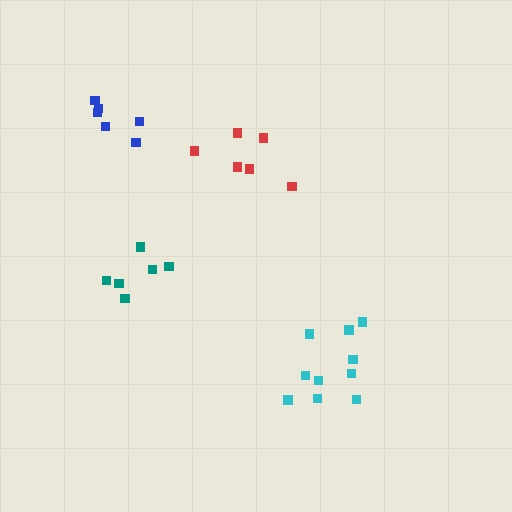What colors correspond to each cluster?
The clusters are colored: blue, red, cyan, teal.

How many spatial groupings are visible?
There are 4 spatial groupings.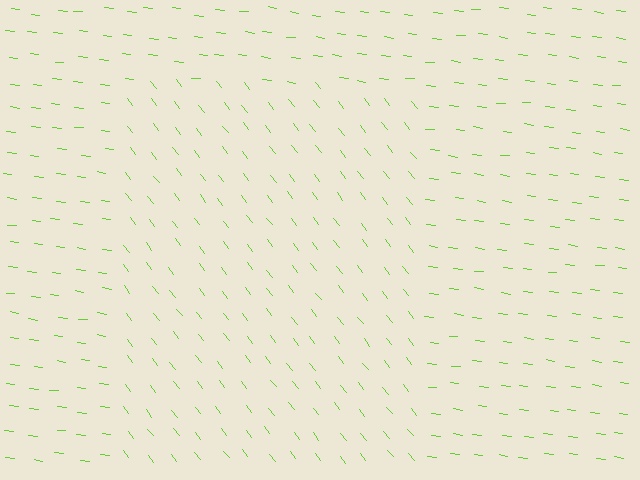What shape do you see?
I see a rectangle.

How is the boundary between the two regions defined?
The boundary is defined purely by a change in line orientation (approximately 45 degrees difference). All lines are the same color and thickness.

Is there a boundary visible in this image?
Yes, there is a texture boundary formed by a change in line orientation.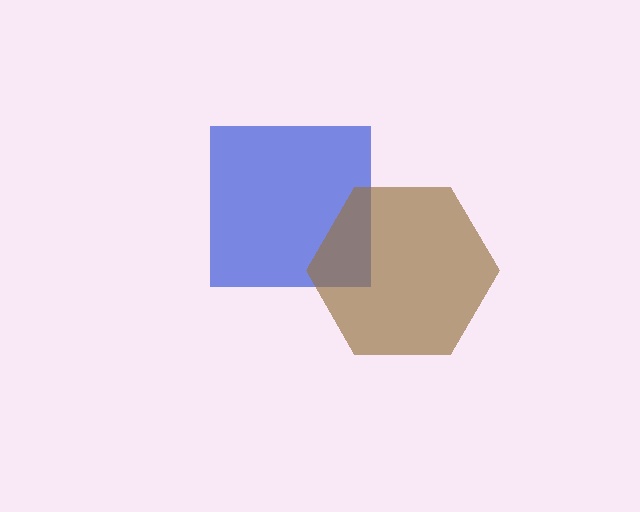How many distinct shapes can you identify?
There are 2 distinct shapes: a blue square, a brown hexagon.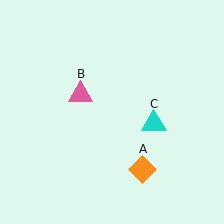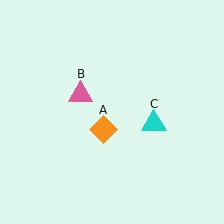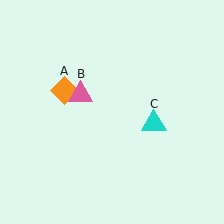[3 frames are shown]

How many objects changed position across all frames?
1 object changed position: orange diamond (object A).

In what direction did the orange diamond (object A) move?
The orange diamond (object A) moved up and to the left.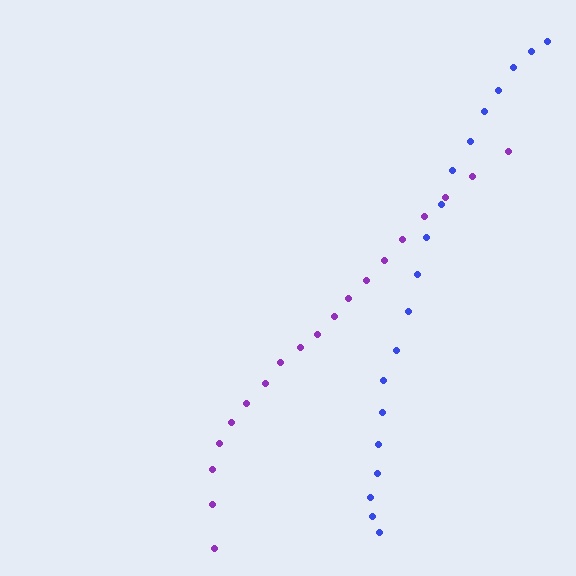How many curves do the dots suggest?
There are 2 distinct paths.